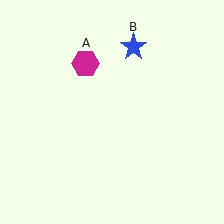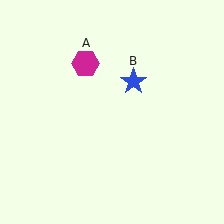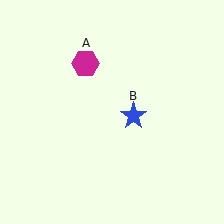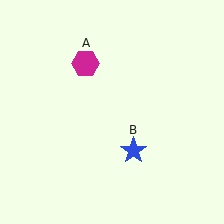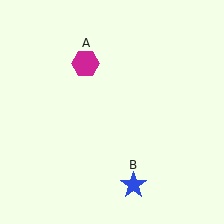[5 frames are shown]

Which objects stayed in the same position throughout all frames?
Magenta hexagon (object A) remained stationary.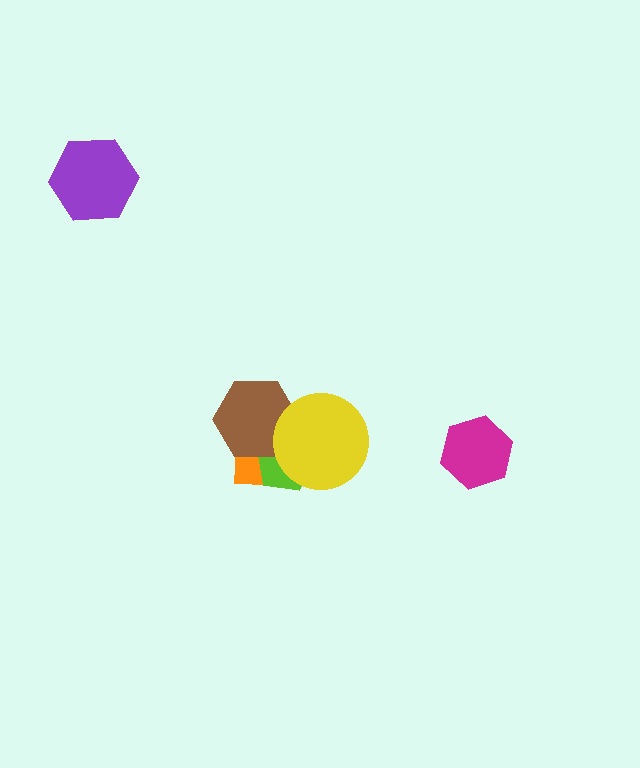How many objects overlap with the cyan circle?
4 objects overlap with the cyan circle.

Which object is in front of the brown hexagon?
The yellow circle is in front of the brown hexagon.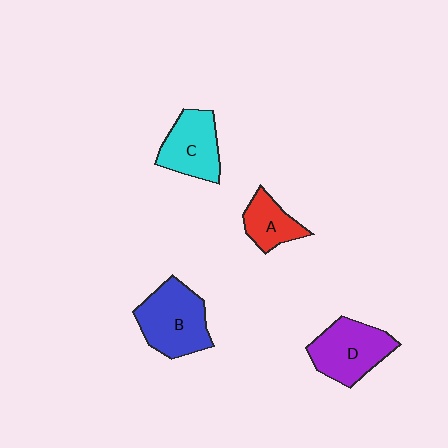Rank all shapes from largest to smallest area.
From largest to smallest: B (blue), D (purple), C (cyan), A (red).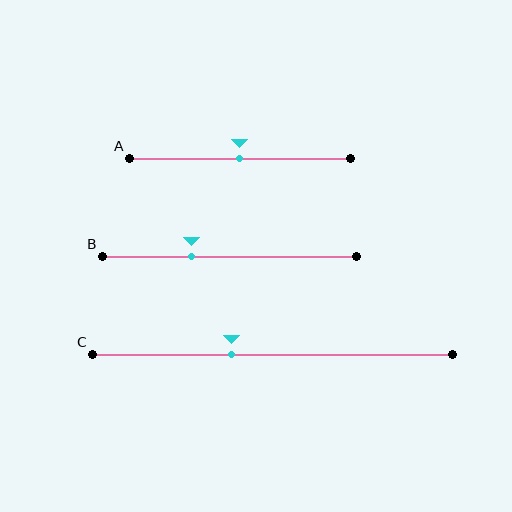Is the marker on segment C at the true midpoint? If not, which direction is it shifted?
No, the marker on segment C is shifted to the left by about 11% of the segment length.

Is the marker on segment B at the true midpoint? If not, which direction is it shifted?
No, the marker on segment B is shifted to the left by about 15% of the segment length.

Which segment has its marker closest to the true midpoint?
Segment A has its marker closest to the true midpoint.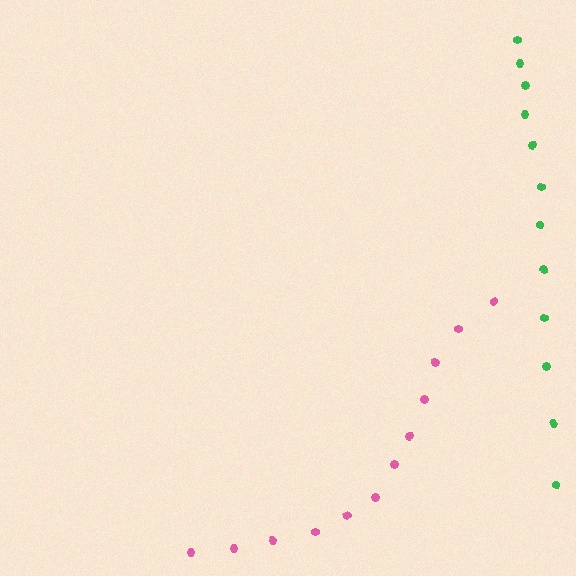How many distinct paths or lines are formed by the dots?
There are 2 distinct paths.